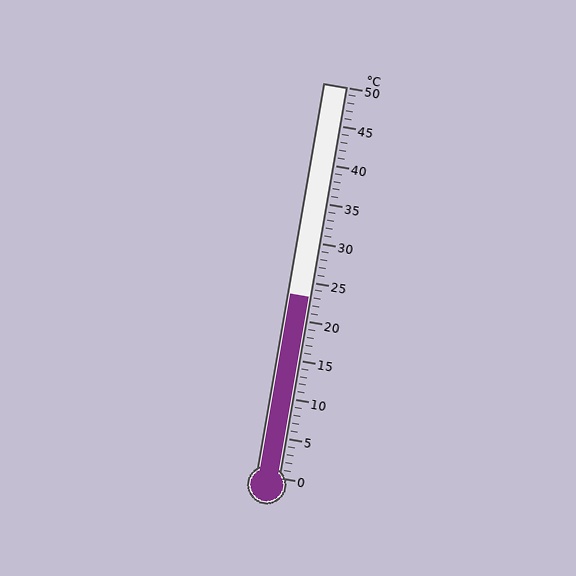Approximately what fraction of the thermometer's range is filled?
The thermometer is filled to approximately 45% of its range.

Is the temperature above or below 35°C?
The temperature is below 35°C.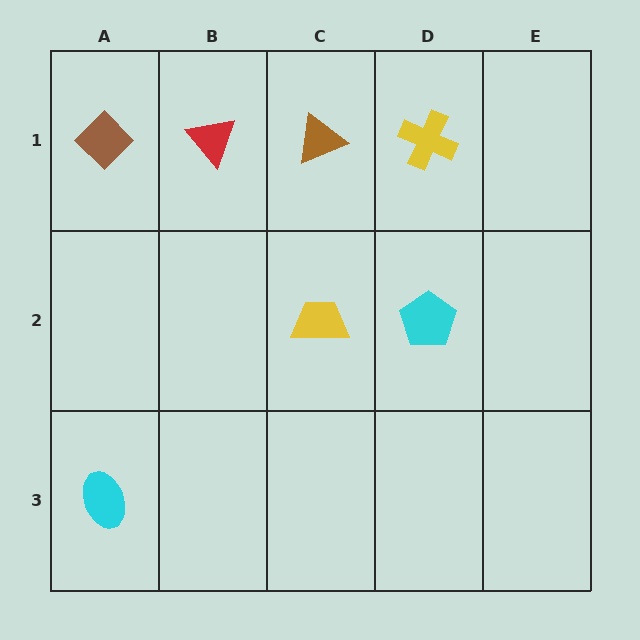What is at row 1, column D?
A yellow cross.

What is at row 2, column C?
A yellow trapezoid.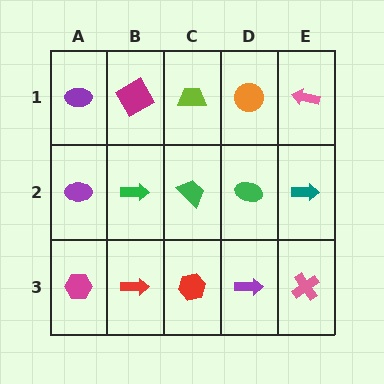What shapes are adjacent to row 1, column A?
A purple ellipse (row 2, column A), a magenta square (row 1, column B).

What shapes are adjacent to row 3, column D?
A green ellipse (row 2, column D), a red hexagon (row 3, column C), a pink cross (row 3, column E).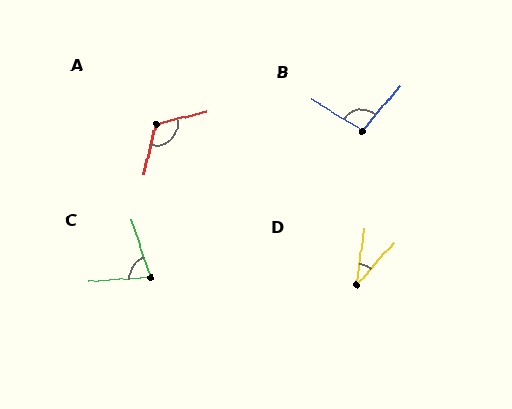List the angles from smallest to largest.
D (33°), C (76°), B (98°), A (117°).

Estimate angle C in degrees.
Approximately 76 degrees.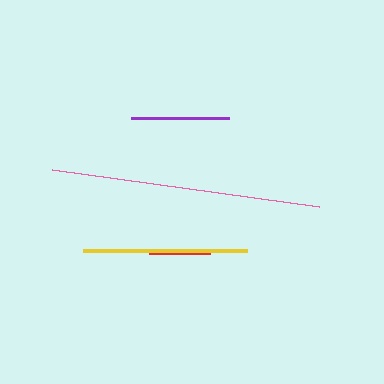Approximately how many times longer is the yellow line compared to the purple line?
The yellow line is approximately 1.7 times the length of the purple line.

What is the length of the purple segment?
The purple segment is approximately 97 pixels long.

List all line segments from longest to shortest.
From longest to shortest: pink, yellow, purple, red.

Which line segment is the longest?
The pink line is the longest at approximately 270 pixels.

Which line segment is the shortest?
The red line is the shortest at approximately 61 pixels.